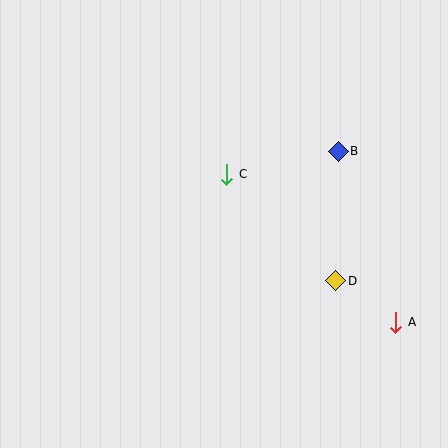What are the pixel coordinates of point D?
Point D is at (336, 281).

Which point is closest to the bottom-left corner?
Point C is closest to the bottom-left corner.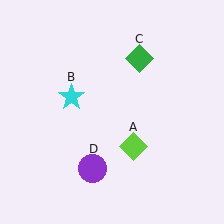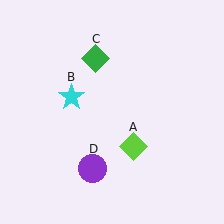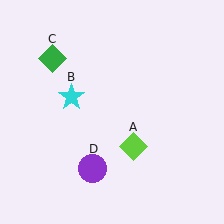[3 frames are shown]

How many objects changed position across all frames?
1 object changed position: green diamond (object C).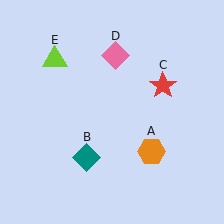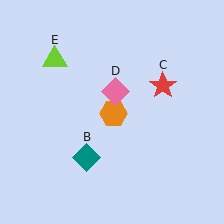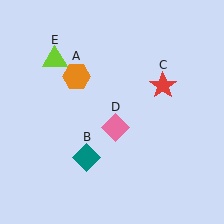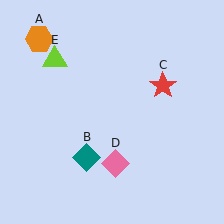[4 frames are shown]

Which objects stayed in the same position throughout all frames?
Teal diamond (object B) and red star (object C) and lime triangle (object E) remained stationary.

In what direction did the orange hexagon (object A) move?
The orange hexagon (object A) moved up and to the left.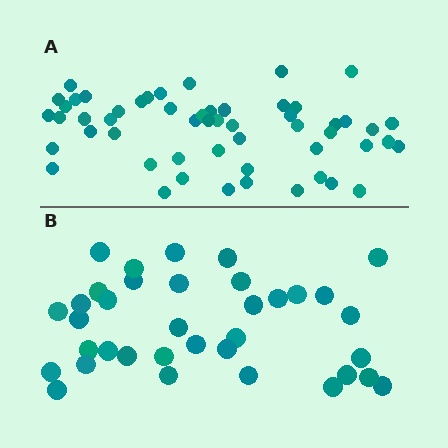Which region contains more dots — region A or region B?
Region A (the top region) has more dots.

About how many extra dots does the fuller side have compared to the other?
Region A has approximately 20 more dots than region B.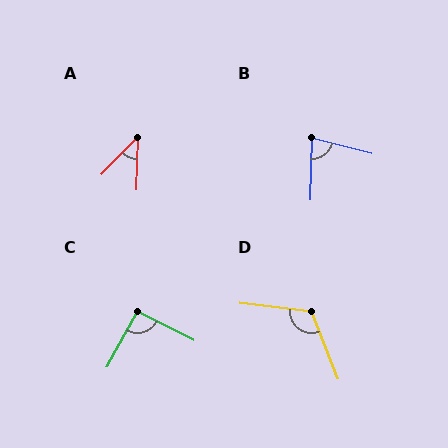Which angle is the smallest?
A, at approximately 42 degrees.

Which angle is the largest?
D, at approximately 118 degrees.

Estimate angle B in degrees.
Approximately 78 degrees.